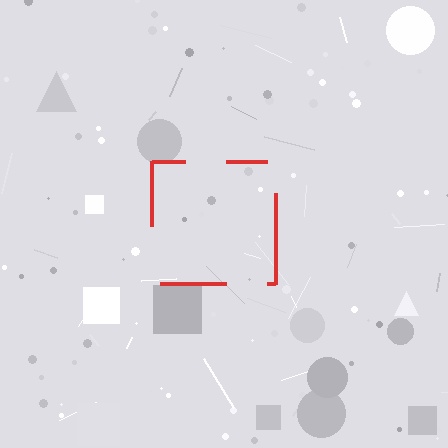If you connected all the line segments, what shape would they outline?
They would outline a square.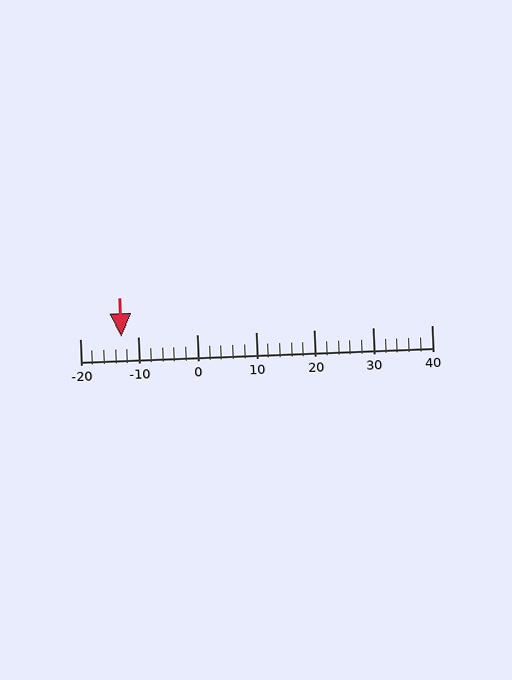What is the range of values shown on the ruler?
The ruler shows values from -20 to 40.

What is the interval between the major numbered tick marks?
The major tick marks are spaced 10 units apart.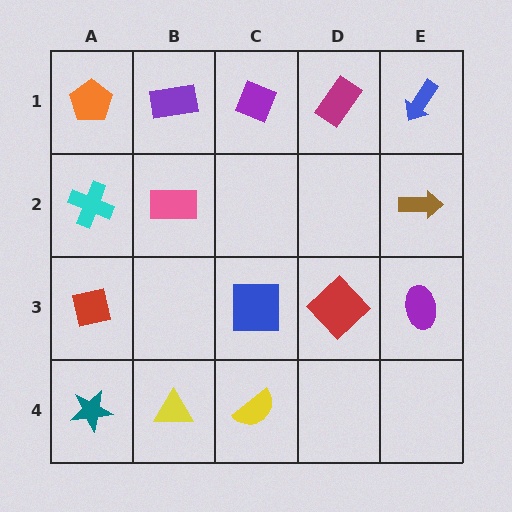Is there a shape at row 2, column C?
No, that cell is empty.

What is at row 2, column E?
A brown arrow.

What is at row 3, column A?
A red square.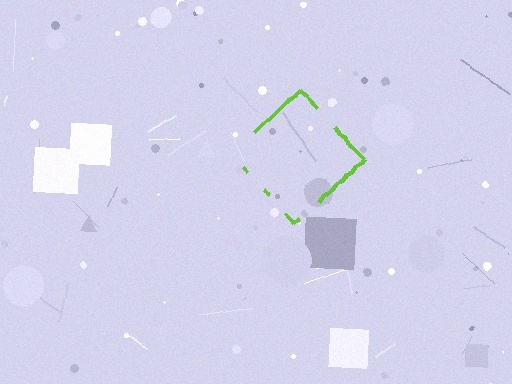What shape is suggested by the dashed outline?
The dashed outline suggests a diamond.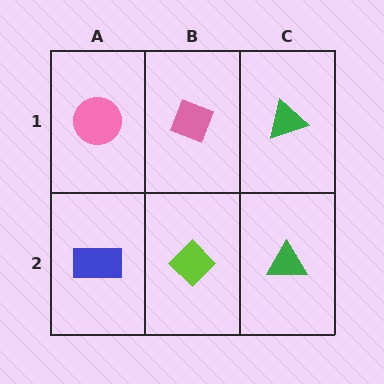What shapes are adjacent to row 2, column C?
A green triangle (row 1, column C), a lime diamond (row 2, column B).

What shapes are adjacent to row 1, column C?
A green triangle (row 2, column C), a pink diamond (row 1, column B).